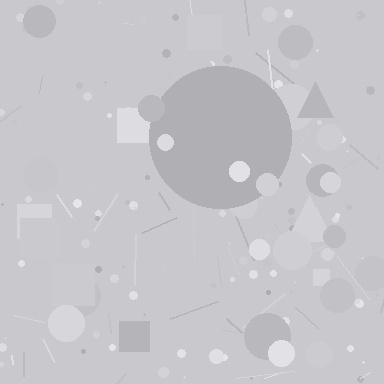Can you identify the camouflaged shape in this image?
The camouflaged shape is a circle.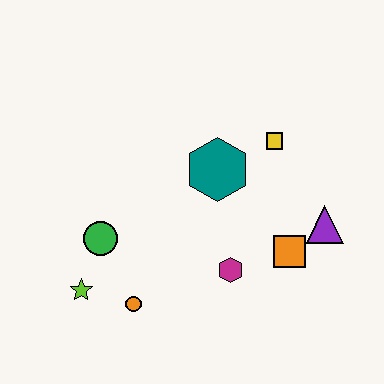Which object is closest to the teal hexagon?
The yellow square is closest to the teal hexagon.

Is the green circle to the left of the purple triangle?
Yes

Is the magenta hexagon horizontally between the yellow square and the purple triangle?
No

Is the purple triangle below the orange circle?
No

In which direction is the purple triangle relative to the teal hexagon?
The purple triangle is to the right of the teal hexagon.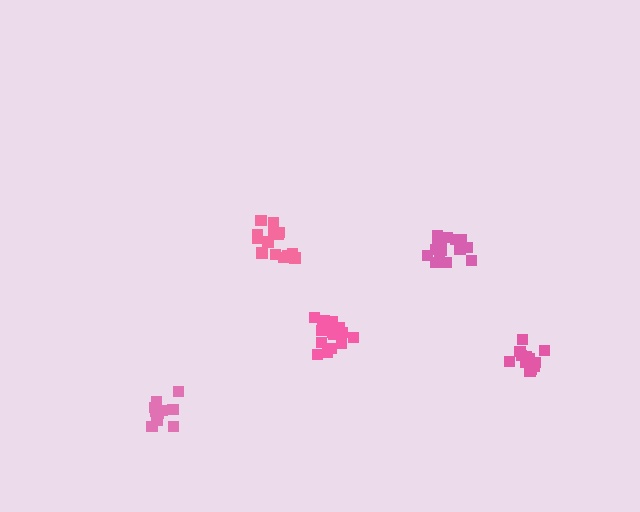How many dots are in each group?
Group 1: 14 dots, Group 2: 15 dots, Group 3: 10 dots, Group 4: 15 dots, Group 5: 15 dots (69 total).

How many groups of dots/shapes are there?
There are 5 groups.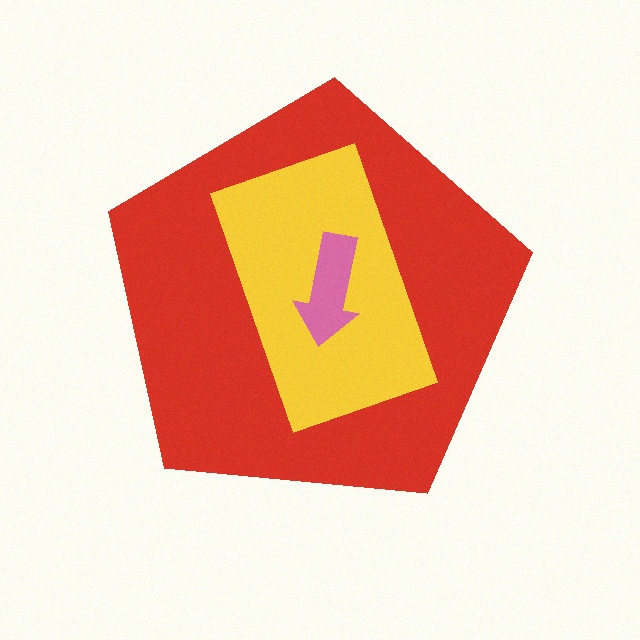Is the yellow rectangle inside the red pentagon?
Yes.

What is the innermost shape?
The pink arrow.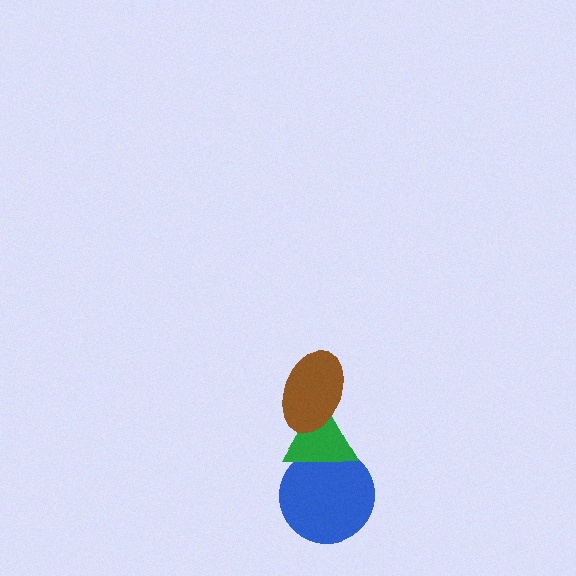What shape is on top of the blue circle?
The green triangle is on top of the blue circle.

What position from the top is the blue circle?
The blue circle is 3rd from the top.